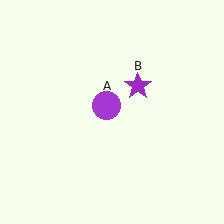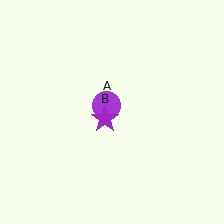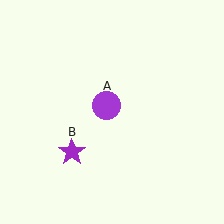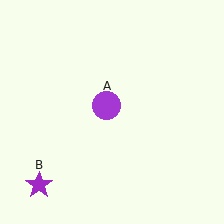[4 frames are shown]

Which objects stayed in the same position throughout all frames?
Purple circle (object A) remained stationary.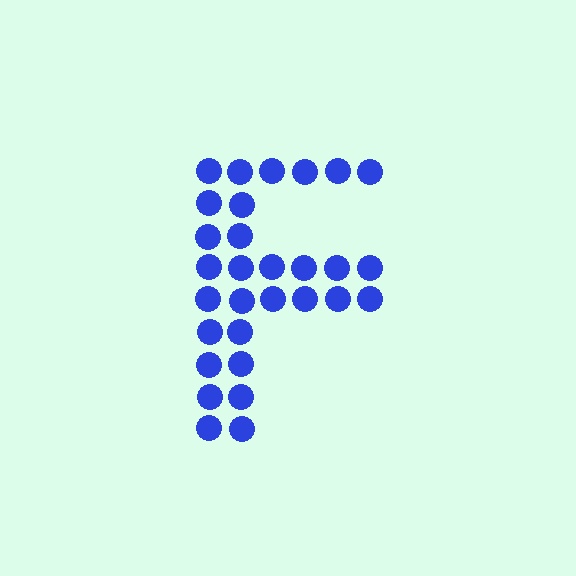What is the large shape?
The large shape is the letter F.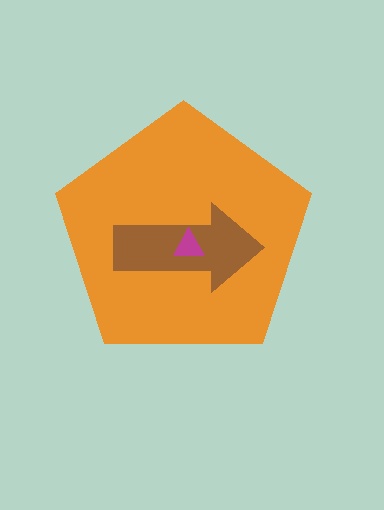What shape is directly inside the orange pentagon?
The brown arrow.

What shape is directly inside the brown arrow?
The magenta triangle.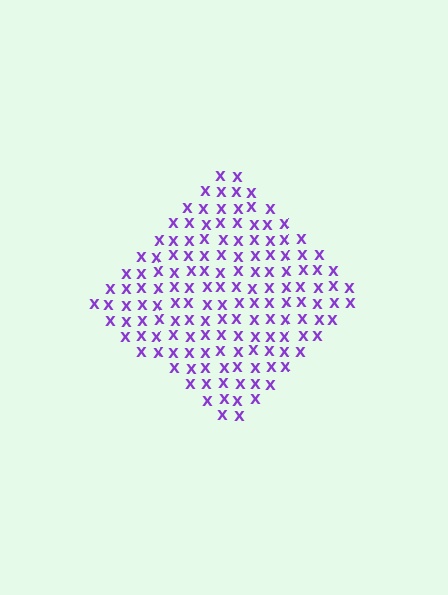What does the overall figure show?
The overall figure shows a diamond.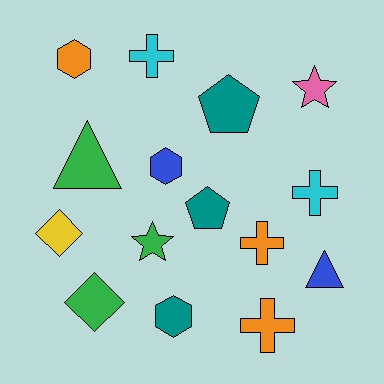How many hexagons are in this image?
There are 3 hexagons.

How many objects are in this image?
There are 15 objects.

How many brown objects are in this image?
There are no brown objects.